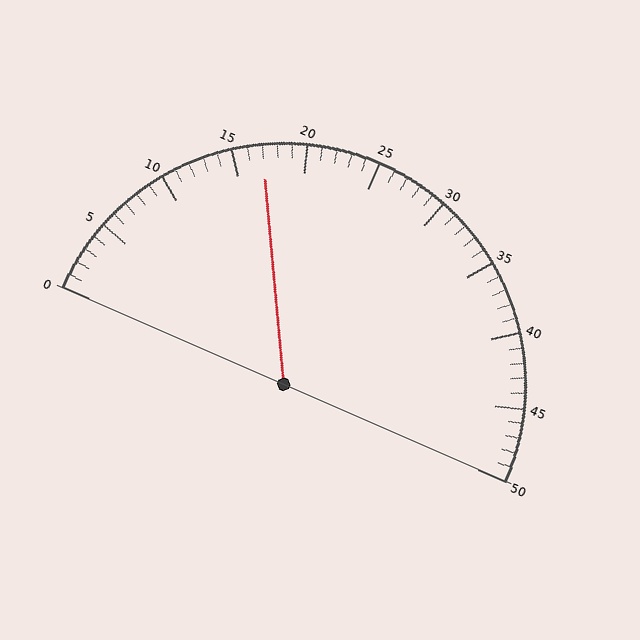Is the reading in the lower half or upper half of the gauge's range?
The reading is in the lower half of the range (0 to 50).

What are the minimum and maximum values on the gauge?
The gauge ranges from 0 to 50.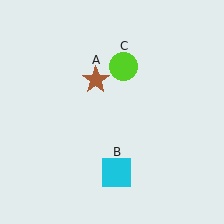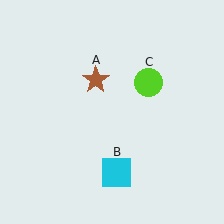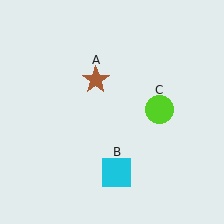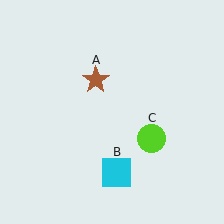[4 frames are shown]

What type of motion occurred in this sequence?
The lime circle (object C) rotated clockwise around the center of the scene.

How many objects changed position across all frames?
1 object changed position: lime circle (object C).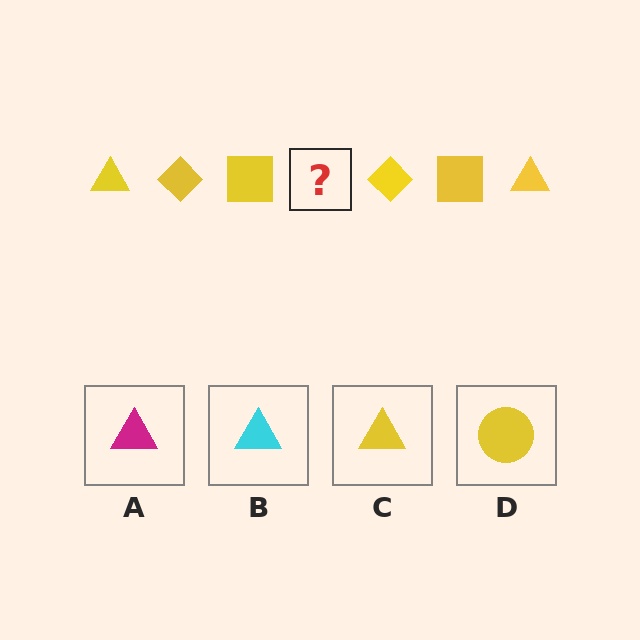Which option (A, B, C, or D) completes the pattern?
C.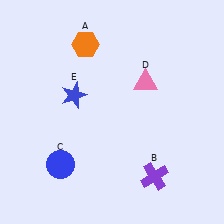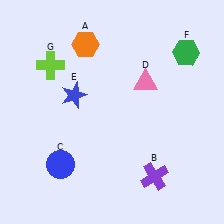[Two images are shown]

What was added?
A green hexagon (F), a lime cross (G) were added in Image 2.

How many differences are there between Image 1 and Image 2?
There are 2 differences between the two images.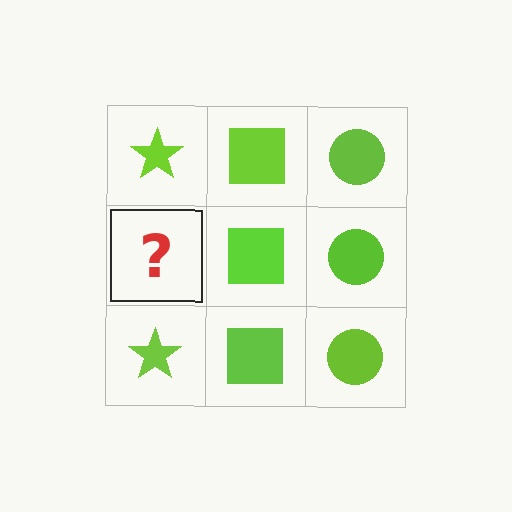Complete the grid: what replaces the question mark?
The question mark should be replaced with a lime star.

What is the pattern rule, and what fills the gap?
The rule is that each column has a consistent shape. The gap should be filled with a lime star.